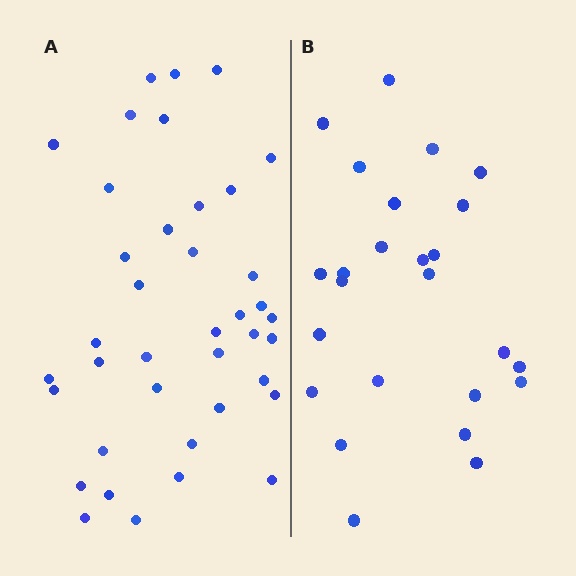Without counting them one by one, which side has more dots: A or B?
Region A (the left region) has more dots.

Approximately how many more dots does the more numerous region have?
Region A has approximately 15 more dots than region B.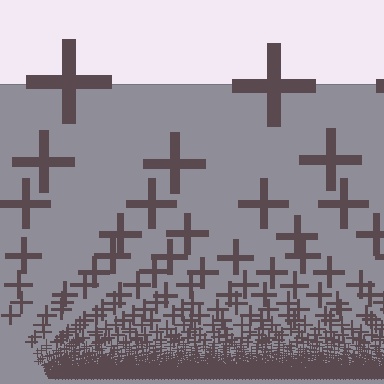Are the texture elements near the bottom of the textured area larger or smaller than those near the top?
Smaller. The gradient is inverted — elements near the bottom are smaller and denser.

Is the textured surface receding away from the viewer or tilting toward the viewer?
The surface appears to tilt toward the viewer. Texture elements get larger and sparser toward the top.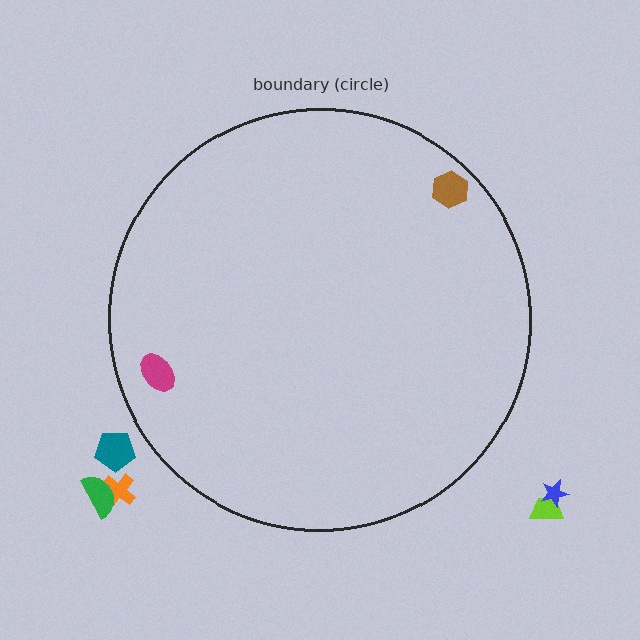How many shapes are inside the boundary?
2 inside, 5 outside.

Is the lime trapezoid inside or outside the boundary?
Outside.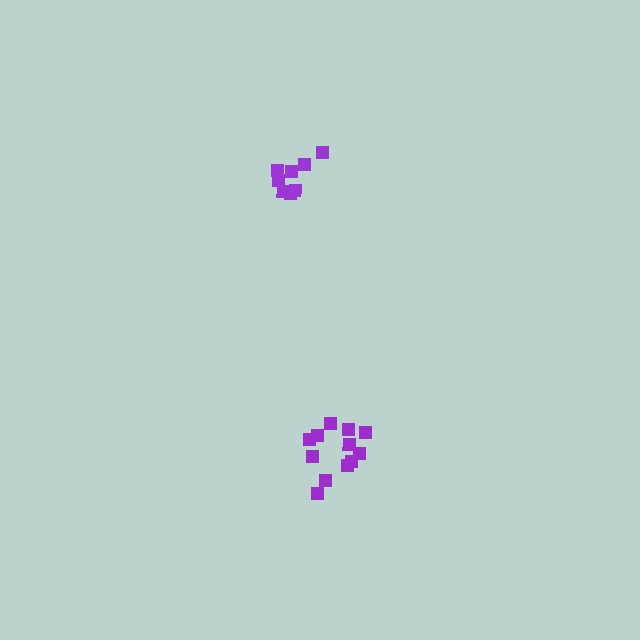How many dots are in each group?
Group 1: 8 dots, Group 2: 12 dots (20 total).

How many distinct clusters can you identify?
There are 2 distinct clusters.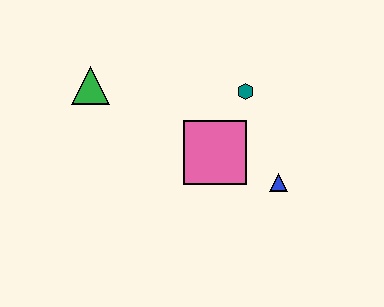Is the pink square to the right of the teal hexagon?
No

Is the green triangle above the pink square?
Yes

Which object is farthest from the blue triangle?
The green triangle is farthest from the blue triangle.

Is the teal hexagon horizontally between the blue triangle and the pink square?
Yes